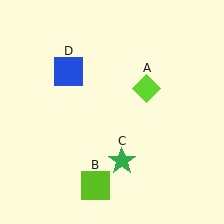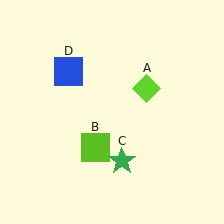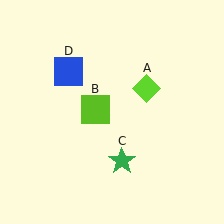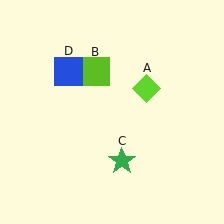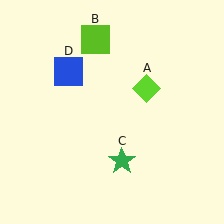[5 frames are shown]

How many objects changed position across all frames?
1 object changed position: lime square (object B).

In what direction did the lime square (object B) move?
The lime square (object B) moved up.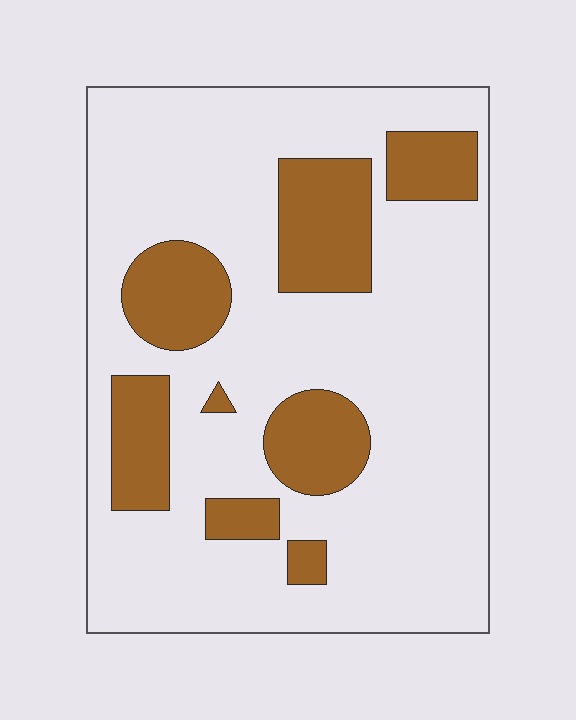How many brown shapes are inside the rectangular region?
8.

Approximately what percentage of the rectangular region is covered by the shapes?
Approximately 25%.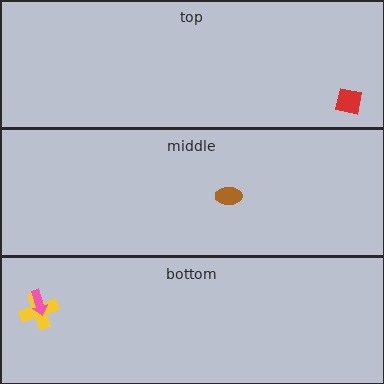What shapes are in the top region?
The red square.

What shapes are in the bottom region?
The yellow cross, the pink arrow.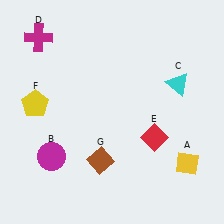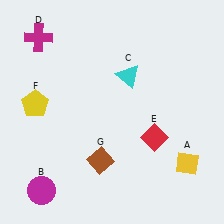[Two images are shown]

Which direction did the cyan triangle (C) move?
The cyan triangle (C) moved left.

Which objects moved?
The objects that moved are: the magenta circle (B), the cyan triangle (C).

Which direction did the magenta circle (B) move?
The magenta circle (B) moved down.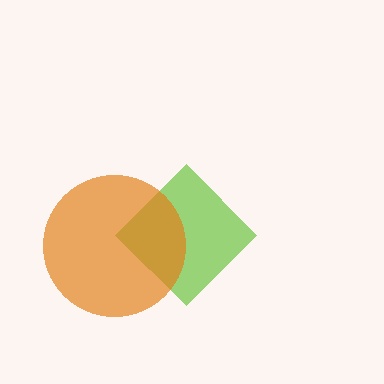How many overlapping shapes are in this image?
There are 2 overlapping shapes in the image.